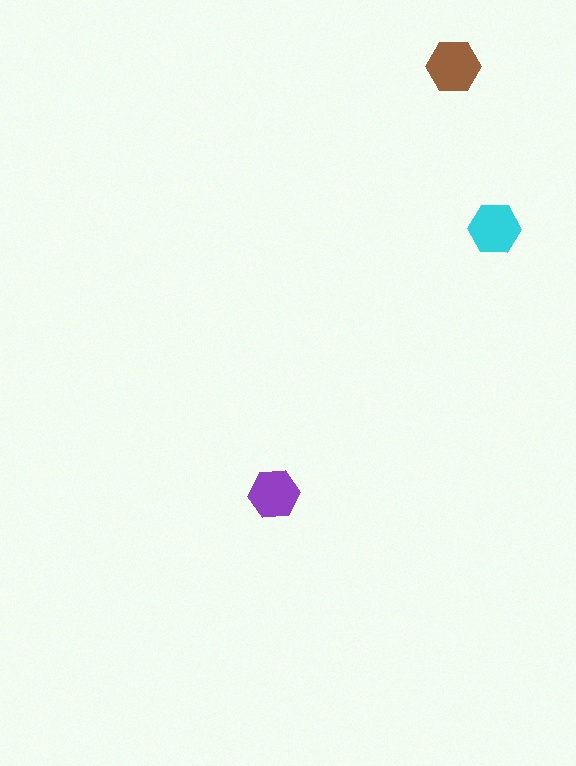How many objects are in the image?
There are 3 objects in the image.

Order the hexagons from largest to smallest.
the brown one, the cyan one, the purple one.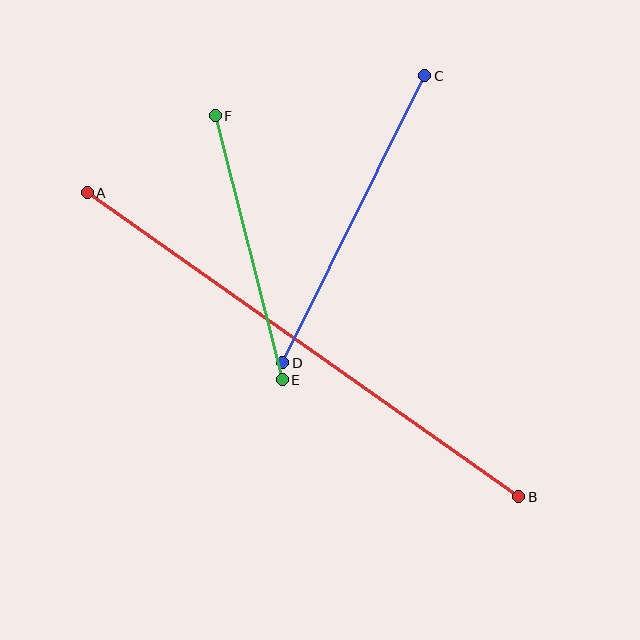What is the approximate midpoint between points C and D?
The midpoint is at approximately (354, 219) pixels.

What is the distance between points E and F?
The distance is approximately 272 pixels.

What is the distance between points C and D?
The distance is approximately 320 pixels.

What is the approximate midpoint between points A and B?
The midpoint is at approximately (303, 345) pixels.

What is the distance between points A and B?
The distance is approximately 528 pixels.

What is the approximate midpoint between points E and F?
The midpoint is at approximately (249, 248) pixels.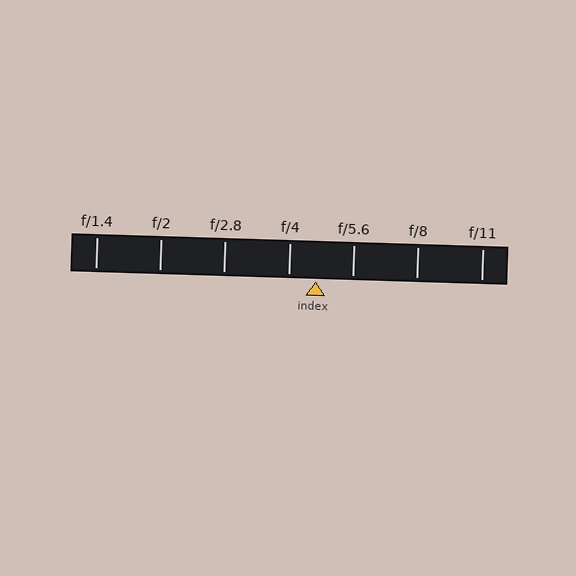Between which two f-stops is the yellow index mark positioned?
The index mark is between f/4 and f/5.6.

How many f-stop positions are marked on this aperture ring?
There are 7 f-stop positions marked.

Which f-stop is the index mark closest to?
The index mark is closest to f/4.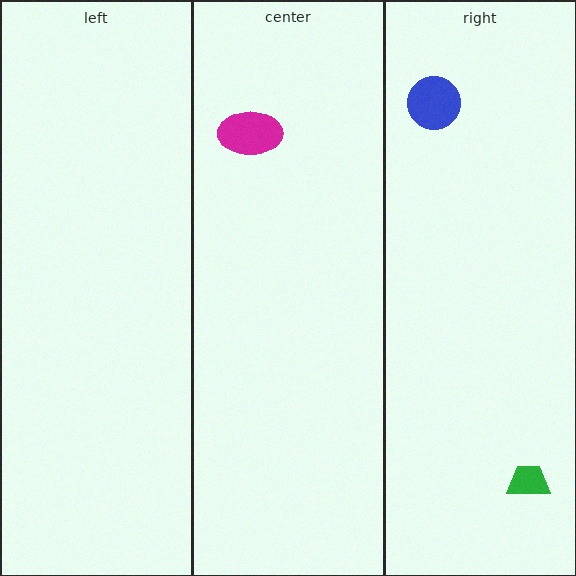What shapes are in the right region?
The green trapezoid, the blue circle.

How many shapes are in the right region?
2.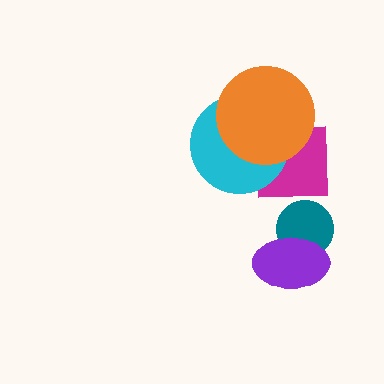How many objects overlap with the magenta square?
2 objects overlap with the magenta square.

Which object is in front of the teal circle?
The purple ellipse is in front of the teal circle.